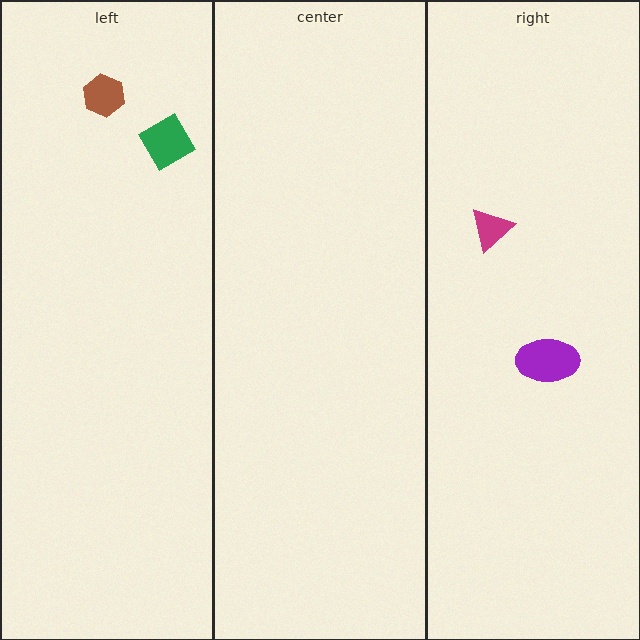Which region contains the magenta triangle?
The right region.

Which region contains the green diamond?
The left region.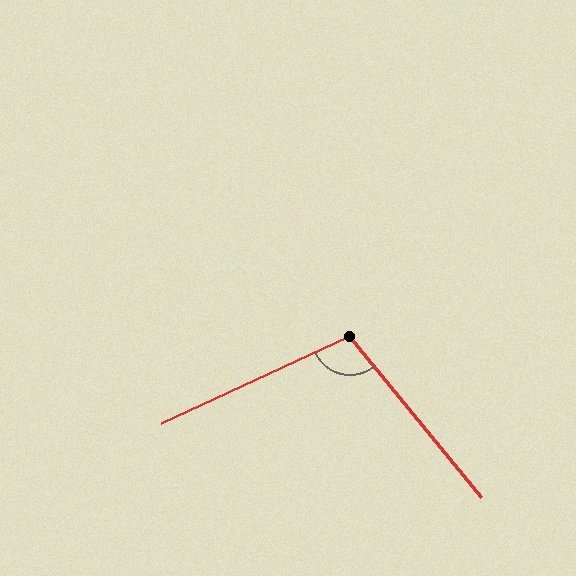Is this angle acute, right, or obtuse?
It is obtuse.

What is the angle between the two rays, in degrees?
Approximately 105 degrees.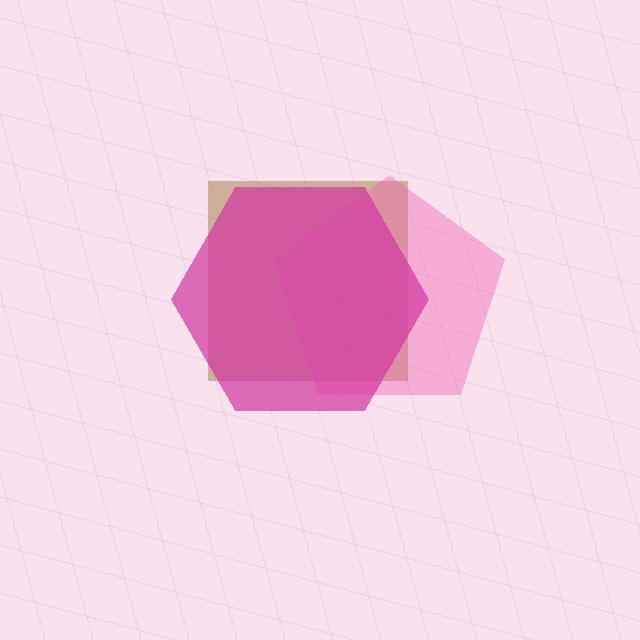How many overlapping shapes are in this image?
There are 3 overlapping shapes in the image.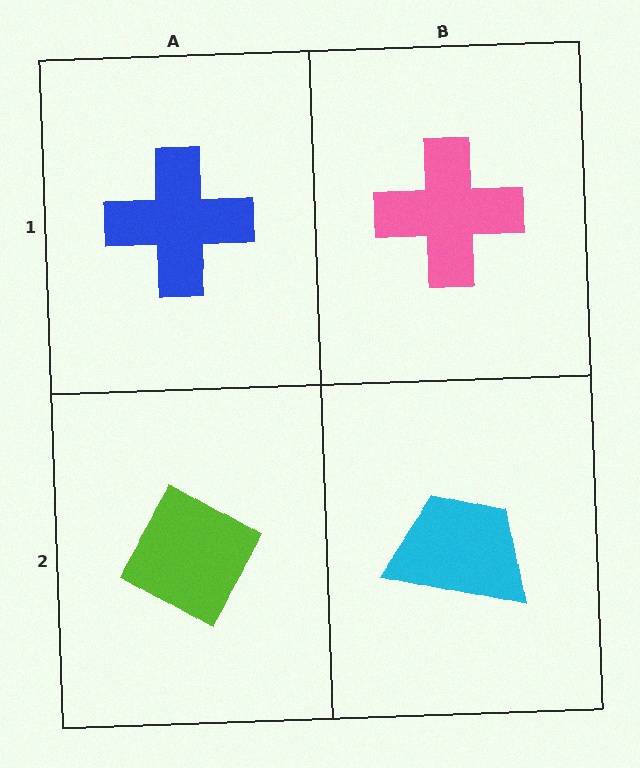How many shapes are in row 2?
2 shapes.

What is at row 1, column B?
A pink cross.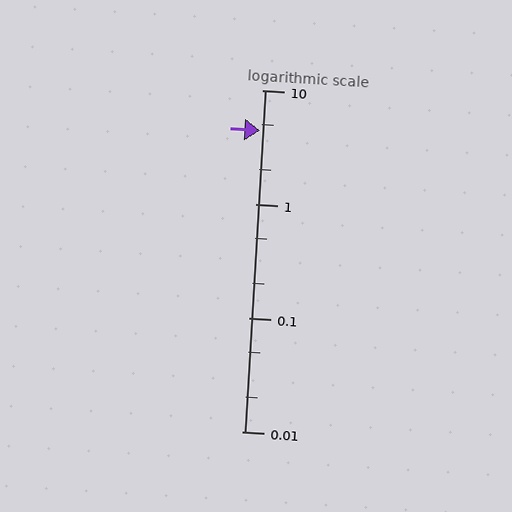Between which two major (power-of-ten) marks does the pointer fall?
The pointer is between 1 and 10.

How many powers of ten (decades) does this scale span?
The scale spans 3 decades, from 0.01 to 10.